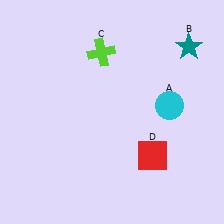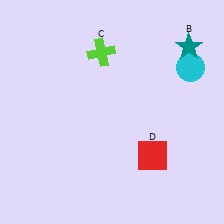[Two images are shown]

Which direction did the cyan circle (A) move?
The cyan circle (A) moved up.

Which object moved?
The cyan circle (A) moved up.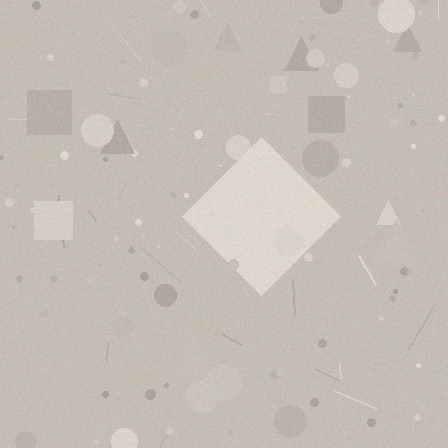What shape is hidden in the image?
A diamond is hidden in the image.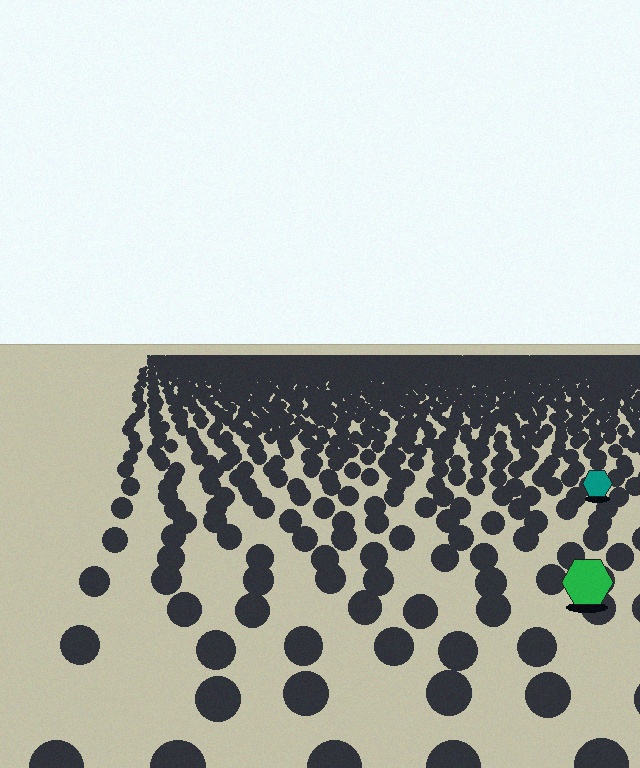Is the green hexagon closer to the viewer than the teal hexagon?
Yes. The green hexagon is closer — you can tell from the texture gradient: the ground texture is coarser near it.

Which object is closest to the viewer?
The green hexagon is closest. The texture marks near it are larger and more spread out.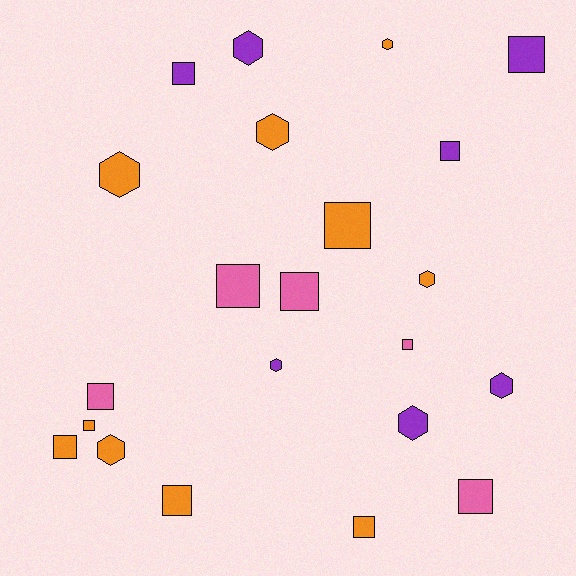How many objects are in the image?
There are 22 objects.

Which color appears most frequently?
Orange, with 10 objects.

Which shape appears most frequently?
Square, with 13 objects.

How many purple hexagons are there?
There are 4 purple hexagons.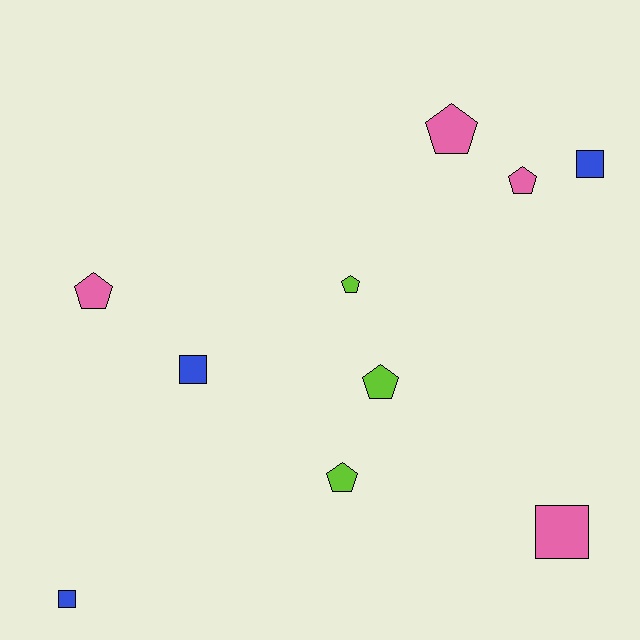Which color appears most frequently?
Pink, with 4 objects.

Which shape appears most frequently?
Pentagon, with 6 objects.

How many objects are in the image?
There are 10 objects.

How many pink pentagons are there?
There are 3 pink pentagons.